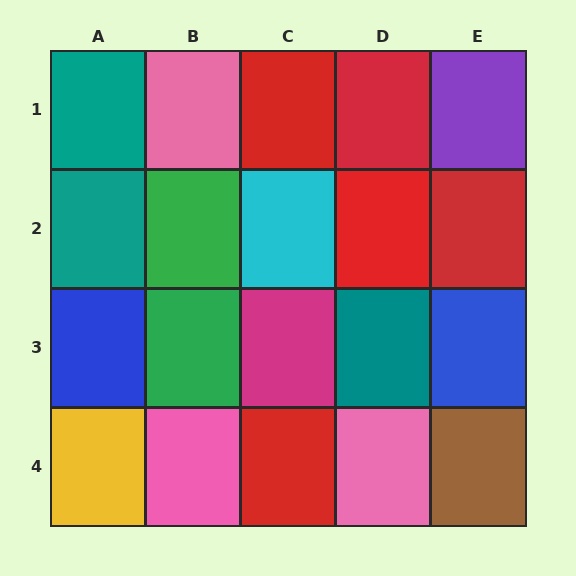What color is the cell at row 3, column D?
Teal.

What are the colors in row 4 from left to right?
Yellow, pink, red, pink, brown.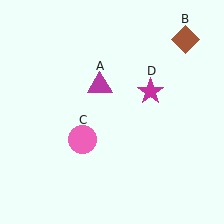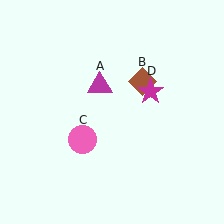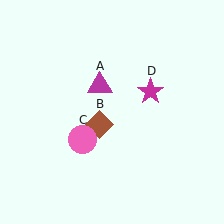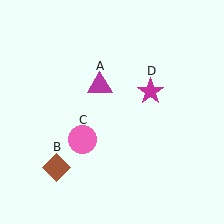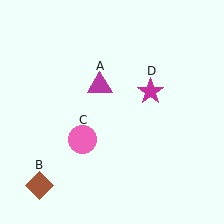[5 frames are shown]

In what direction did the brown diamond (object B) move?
The brown diamond (object B) moved down and to the left.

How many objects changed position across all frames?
1 object changed position: brown diamond (object B).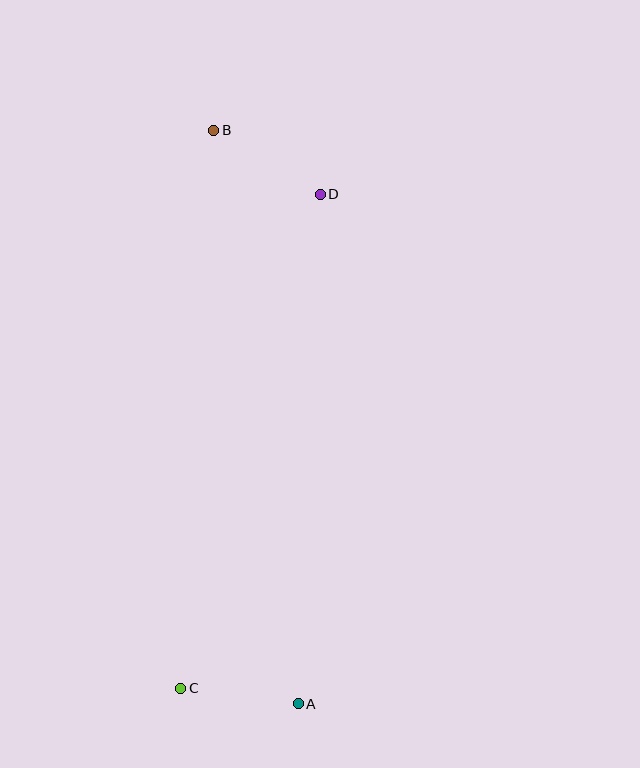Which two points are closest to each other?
Points A and C are closest to each other.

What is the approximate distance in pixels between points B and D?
The distance between B and D is approximately 124 pixels.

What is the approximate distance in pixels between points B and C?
The distance between B and C is approximately 559 pixels.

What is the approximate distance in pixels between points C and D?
The distance between C and D is approximately 513 pixels.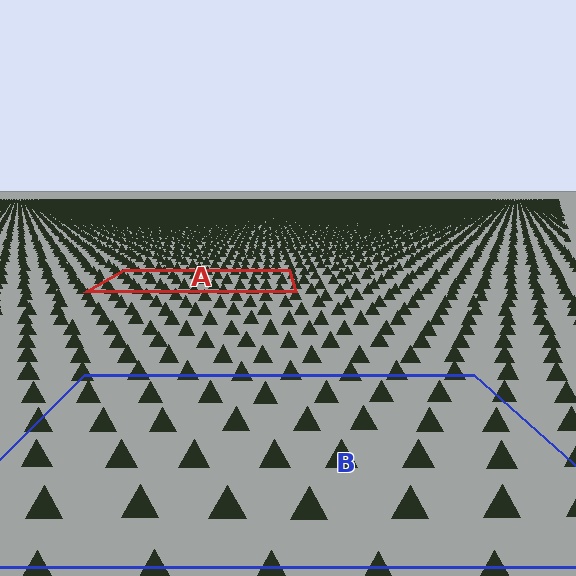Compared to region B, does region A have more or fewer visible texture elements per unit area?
Region A has more texture elements per unit area — they are packed more densely because it is farther away.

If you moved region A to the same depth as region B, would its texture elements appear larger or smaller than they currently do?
They would appear larger. At a closer depth, the same texture elements are projected at a bigger on-screen size.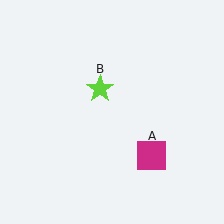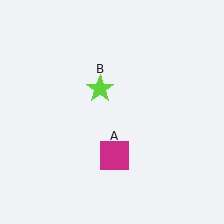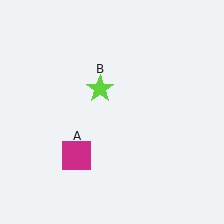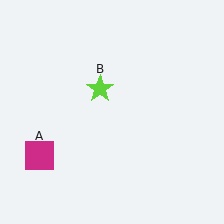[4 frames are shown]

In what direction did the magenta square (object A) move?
The magenta square (object A) moved left.